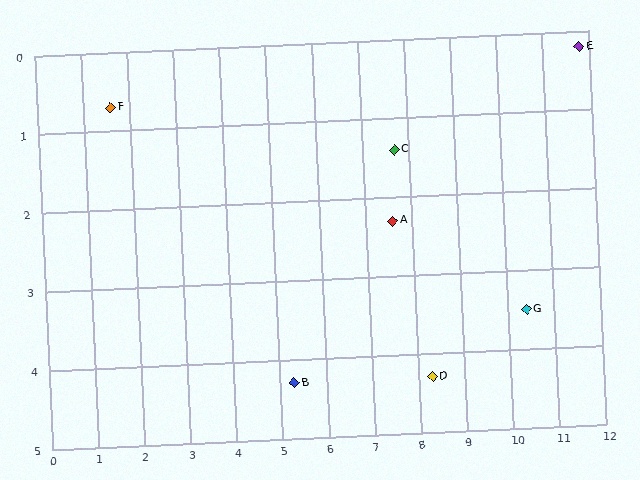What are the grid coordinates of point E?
Point E is at approximately (11.8, 0.2).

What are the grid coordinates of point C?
Point C is at approximately (7.7, 1.4).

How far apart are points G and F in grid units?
Points G and F are about 9.2 grid units apart.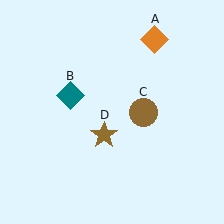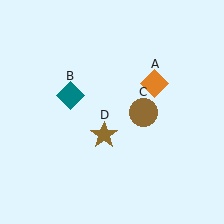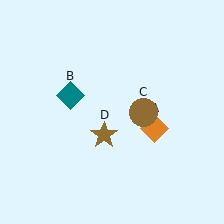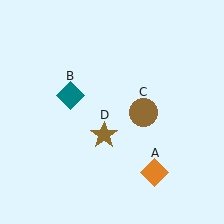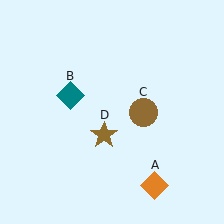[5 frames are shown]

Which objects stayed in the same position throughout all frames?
Teal diamond (object B) and brown circle (object C) and brown star (object D) remained stationary.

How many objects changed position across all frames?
1 object changed position: orange diamond (object A).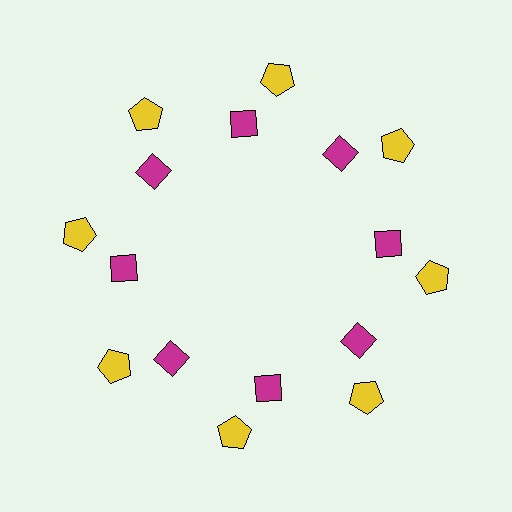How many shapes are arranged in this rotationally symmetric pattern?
There are 16 shapes, arranged in 8 groups of 2.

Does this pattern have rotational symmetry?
Yes, this pattern has 8-fold rotational symmetry. It looks the same after rotating 45 degrees around the center.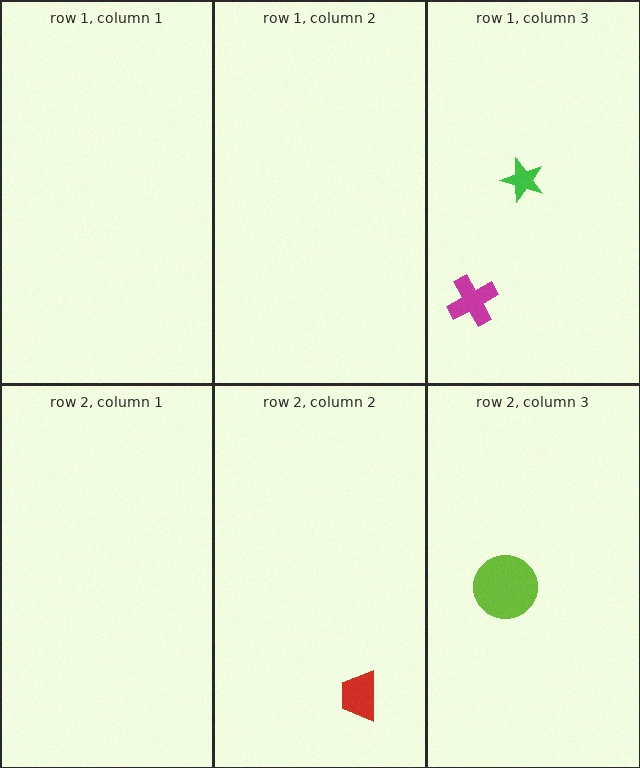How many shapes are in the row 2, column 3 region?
1.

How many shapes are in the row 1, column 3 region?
2.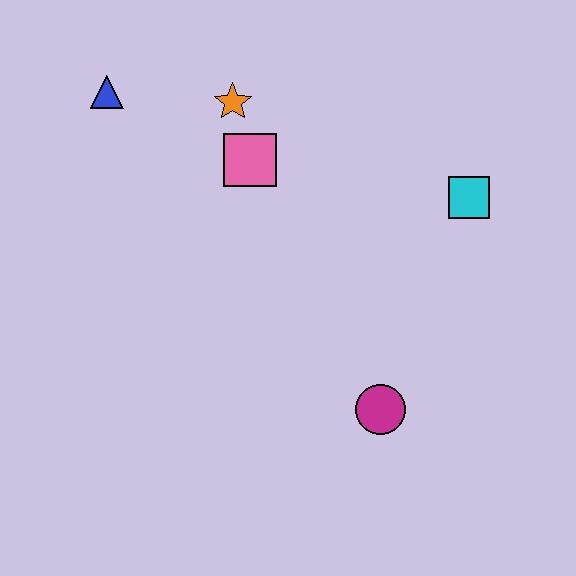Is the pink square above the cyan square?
Yes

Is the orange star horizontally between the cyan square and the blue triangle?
Yes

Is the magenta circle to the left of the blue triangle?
No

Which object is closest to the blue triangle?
The orange star is closest to the blue triangle.